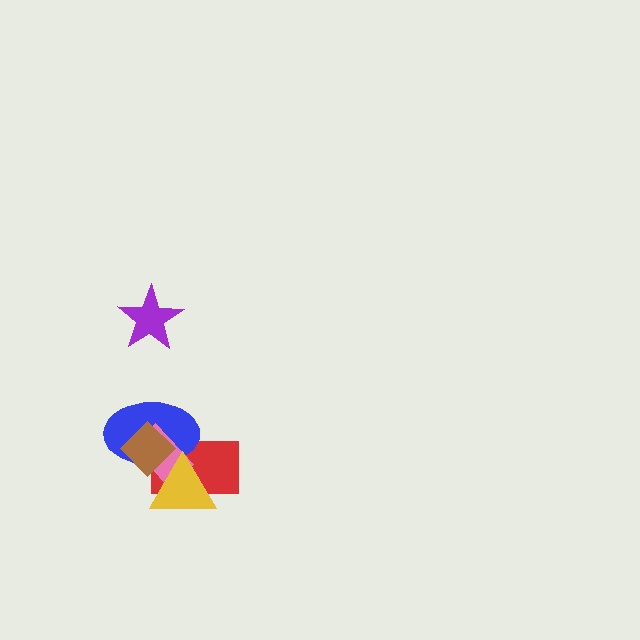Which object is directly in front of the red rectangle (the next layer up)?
The blue ellipse is directly in front of the red rectangle.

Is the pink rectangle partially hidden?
Yes, it is partially covered by another shape.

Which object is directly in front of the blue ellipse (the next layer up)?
The pink rectangle is directly in front of the blue ellipse.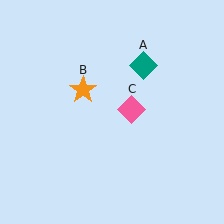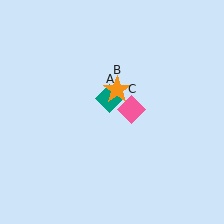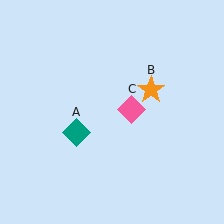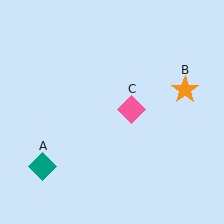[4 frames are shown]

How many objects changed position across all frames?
2 objects changed position: teal diamond (object A), orange star (object B).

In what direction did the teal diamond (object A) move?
The teal diamond (object A) moved down and to the left.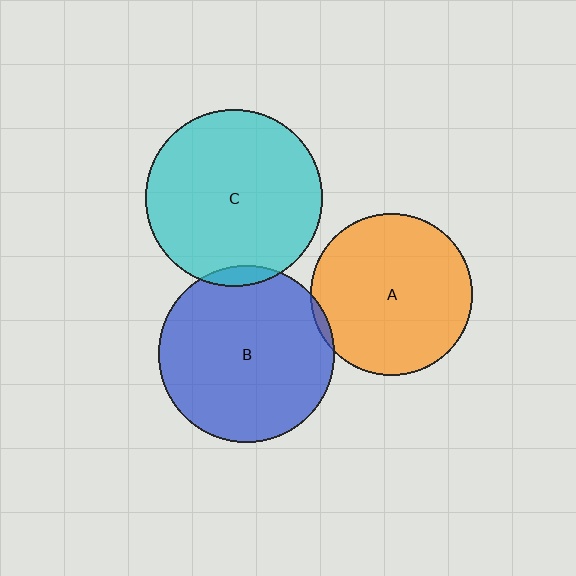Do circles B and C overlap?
Yes.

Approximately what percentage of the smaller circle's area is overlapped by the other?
Approximately 5%.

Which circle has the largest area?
Circle C (cyan).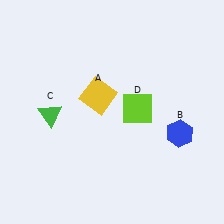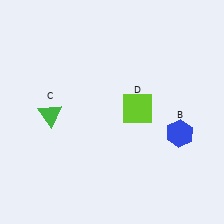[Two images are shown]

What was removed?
The yellow square (A) was removed in Image 2.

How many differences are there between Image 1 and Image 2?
There is 1 difference between the two images.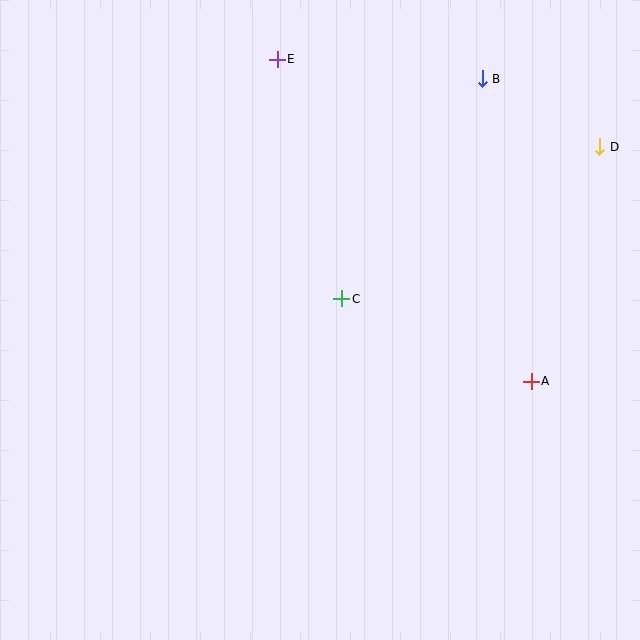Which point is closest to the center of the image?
Point C at (342, 299) is closest to the center.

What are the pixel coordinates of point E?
Point E is at (277, 59).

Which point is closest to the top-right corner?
Point D is closest to the top-right corner.